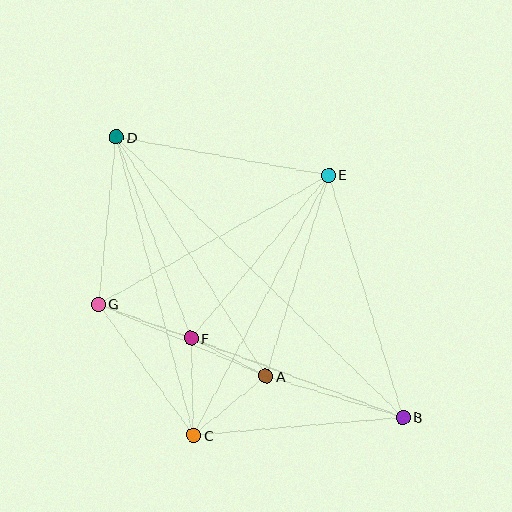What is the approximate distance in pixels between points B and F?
The distance between B and F is approximately 226 pixels.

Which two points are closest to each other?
Points A and F are closest to each other.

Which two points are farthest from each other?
Points B and D are farthest from each other.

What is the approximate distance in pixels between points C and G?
The distance between C and G is approximately 162 pixels.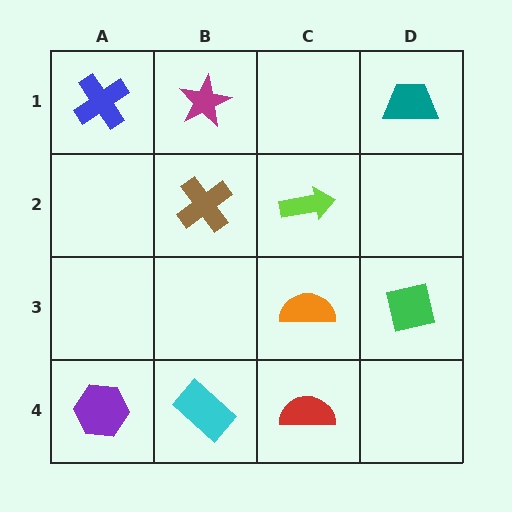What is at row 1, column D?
A teal trapezoid.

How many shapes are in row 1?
3 shapes.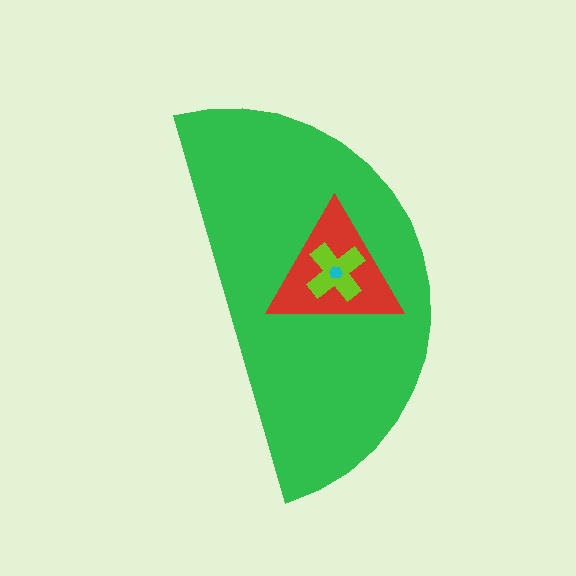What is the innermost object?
The cyan hexagon.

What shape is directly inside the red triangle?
The lime cross.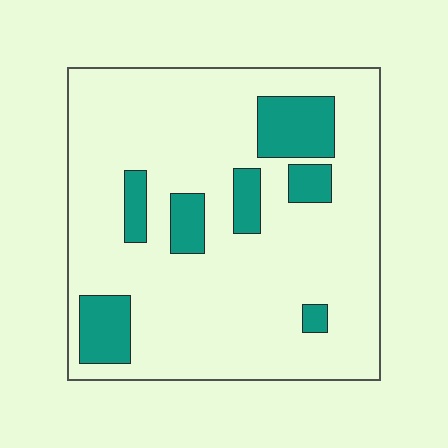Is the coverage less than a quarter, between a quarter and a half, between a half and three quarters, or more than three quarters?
Less than a quarter.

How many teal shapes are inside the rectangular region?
7.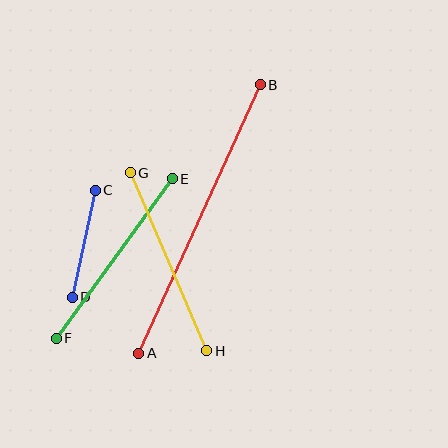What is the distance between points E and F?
The distance is approximately 197 pixels.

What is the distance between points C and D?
The distance is approximately 109 pixels.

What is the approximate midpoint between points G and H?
The midpoint is at approximately (168, 262) pixels.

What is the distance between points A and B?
The distance is approximately 295 pixels.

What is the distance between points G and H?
The distance is approximately 194 pixels.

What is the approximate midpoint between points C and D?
The midpoint is at approximately (84, 244) pixels.